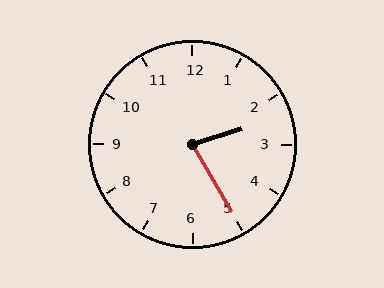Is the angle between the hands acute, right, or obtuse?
It is acute.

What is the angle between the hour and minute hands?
Approximately 78 degrees.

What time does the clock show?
2:25.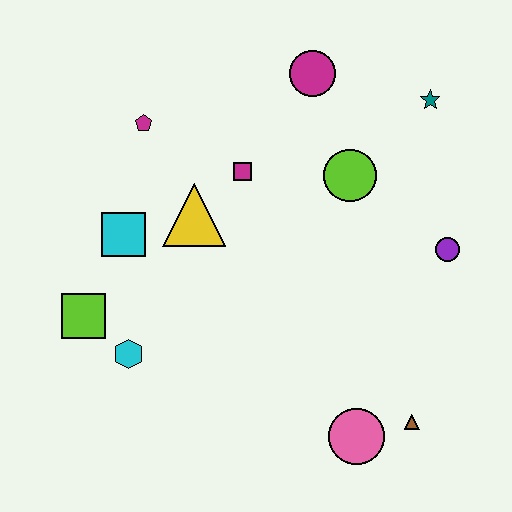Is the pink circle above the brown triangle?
No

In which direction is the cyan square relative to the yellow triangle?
The cyan square is to the left of the yellow triangle.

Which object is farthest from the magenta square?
The brown triangle is farthest from the magenta square.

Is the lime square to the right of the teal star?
No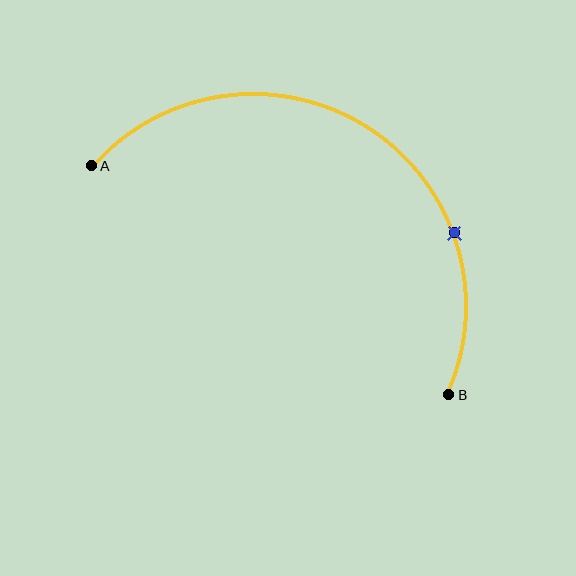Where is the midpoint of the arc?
The arc midpoint is the point on the curve farthest from the straight line joining A and B. It sits above that line.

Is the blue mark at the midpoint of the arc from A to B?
No. The blue mark lies on the arc but is closer to endpoint B. The arc midpoint would be at the point on the curve equidistant along the arc from both A and B.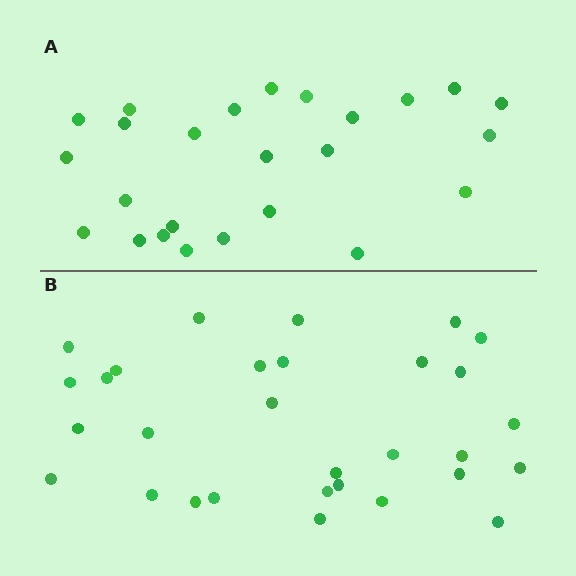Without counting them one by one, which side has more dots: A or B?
Region B (the bottom region) has more dots.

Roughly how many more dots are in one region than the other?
Region B has about 5 more dots than region A.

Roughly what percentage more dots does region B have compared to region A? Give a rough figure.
About 20% more.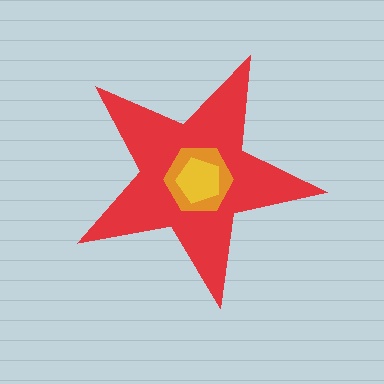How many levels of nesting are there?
3.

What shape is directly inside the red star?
The orange hexagon.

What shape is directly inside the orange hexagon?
The yellow pentagon.